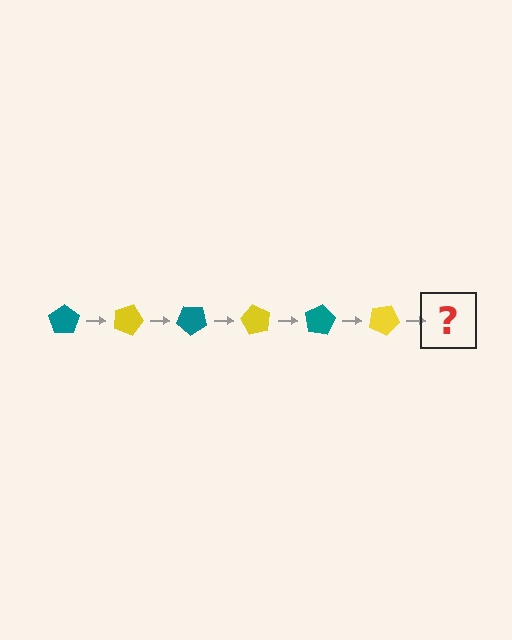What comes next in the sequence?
The next element should be a teal pentagon, rotated 120 degrees from the start.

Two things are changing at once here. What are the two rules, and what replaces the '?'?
The two rules are that it rotates 20 degrees each step and the color cycles through teal and yellow. The '?' should be a teal pentagon, rotated 120 degrees from the start.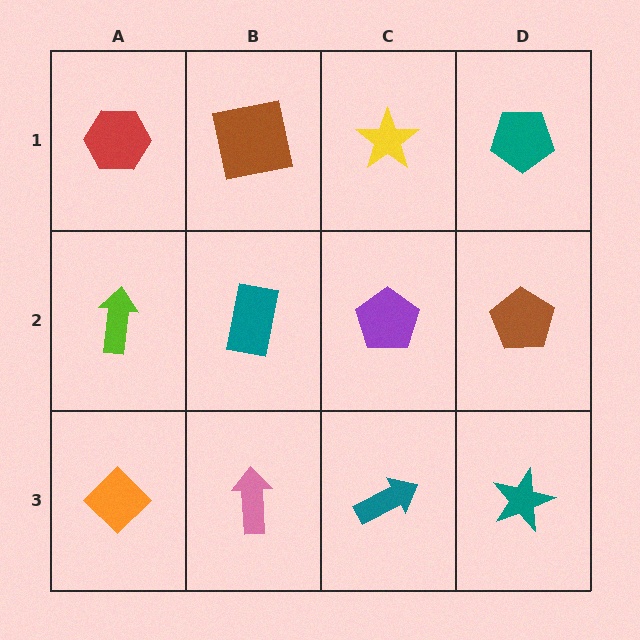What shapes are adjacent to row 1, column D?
A brown pentagon (row 2, column D), a yellow star (row 1, column C).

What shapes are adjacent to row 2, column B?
A brown square (row 1, column B), a pink arrow (row 3, column B), a lime arrow (row 2, column A), a purple pentagon (row 2, column C).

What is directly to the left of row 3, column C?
A pink arrow.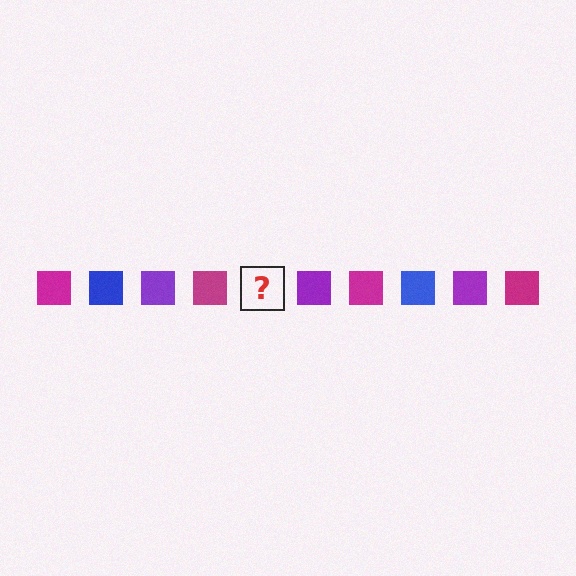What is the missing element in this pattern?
The missing element is a blue square.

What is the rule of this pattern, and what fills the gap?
The rule is that the pattern cycles through magenta, blue, purple squares. The gap should be filled with a blue square.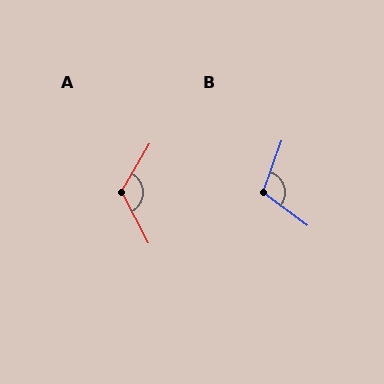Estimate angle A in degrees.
Approximately 122 degrees.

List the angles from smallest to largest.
B (108°), A (122°).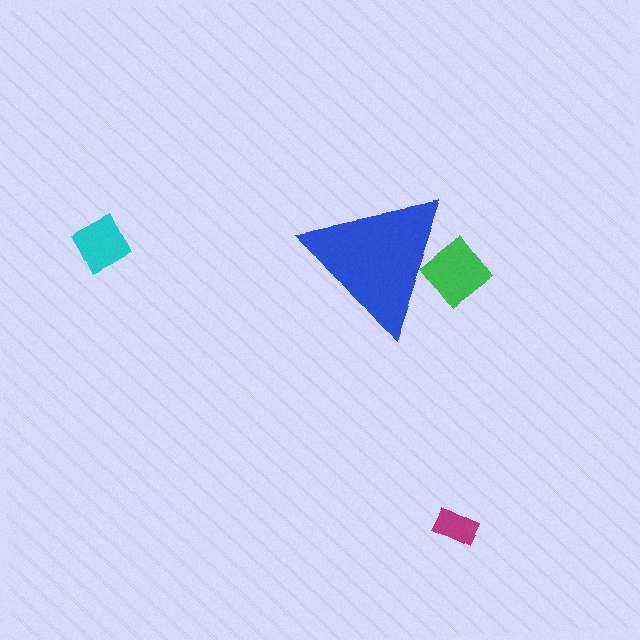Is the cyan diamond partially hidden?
No, the cyan diamond is fully visible.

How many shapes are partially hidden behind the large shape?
1 shape is partially hidden.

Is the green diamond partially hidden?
Yes, the green diamond is partially hidden behind the blue triangle.